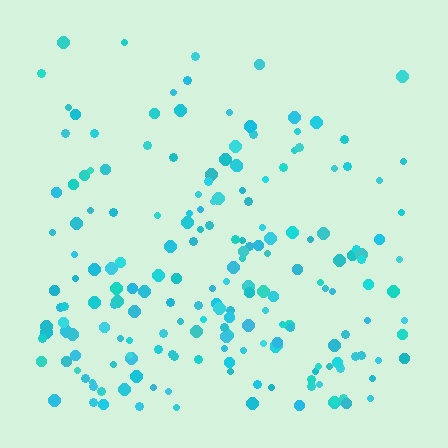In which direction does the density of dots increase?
From top to bottom, with the bottom side densest.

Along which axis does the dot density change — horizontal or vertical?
Vertical.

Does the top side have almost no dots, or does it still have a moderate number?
Still a moderate number, just noticeably fewer than the bottom.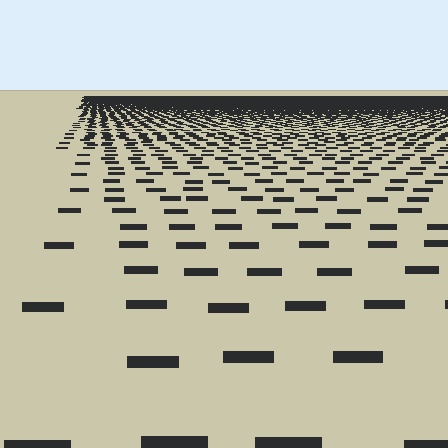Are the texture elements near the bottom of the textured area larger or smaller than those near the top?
Larger. Near the bottom, elements are closer to the viewer and appear at a bigger on-screen size.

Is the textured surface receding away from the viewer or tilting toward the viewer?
The surface is receding away from the viewer. Texture elements get smaller and denser toward the top.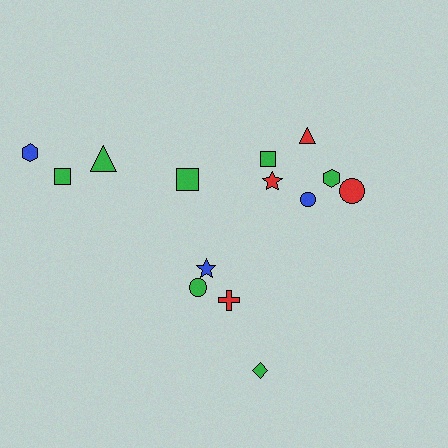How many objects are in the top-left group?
There are 4 objects.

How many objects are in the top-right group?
There are 6 objects.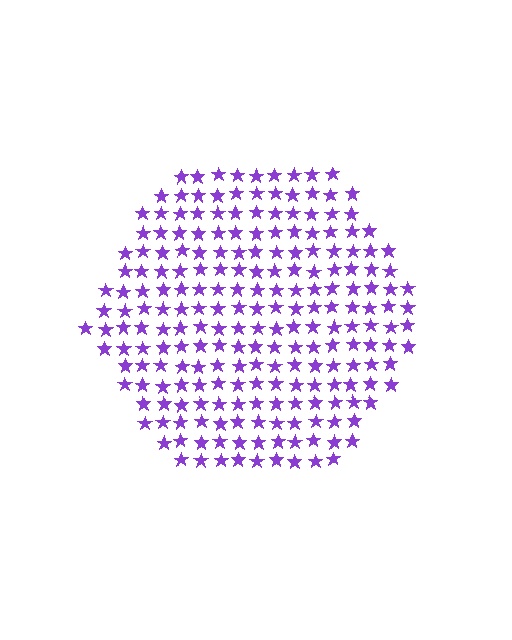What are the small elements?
The small elements are stars.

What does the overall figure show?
The overall figure shows a hexagon.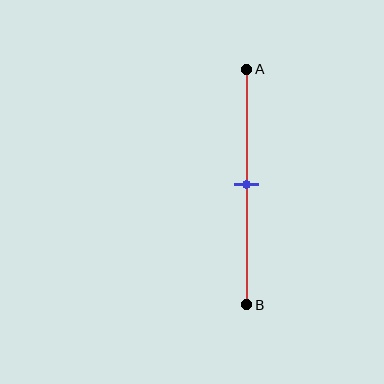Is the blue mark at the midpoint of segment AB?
Yes, the mark is approximately at the midpoint.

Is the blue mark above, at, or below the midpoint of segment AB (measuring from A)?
The blue mark is approximately at the midpoint of segment AB.